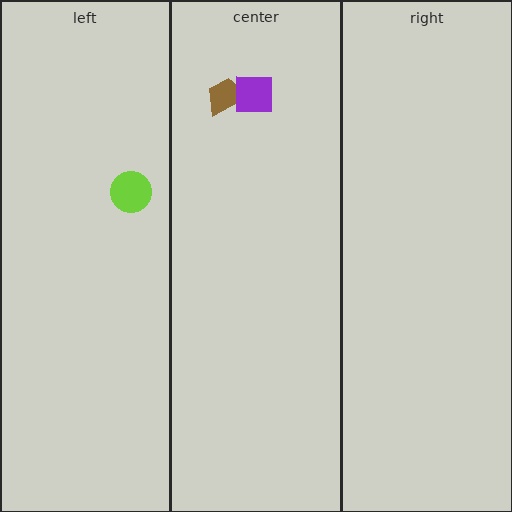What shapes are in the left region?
The lime circle.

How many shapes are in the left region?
1.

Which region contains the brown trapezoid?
The center region.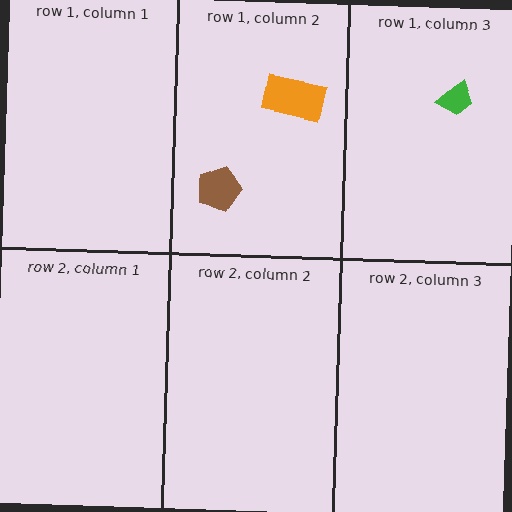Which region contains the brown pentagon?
The row 1, column 2 region.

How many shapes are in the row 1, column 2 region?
2.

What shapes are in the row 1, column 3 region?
The green trapezoid.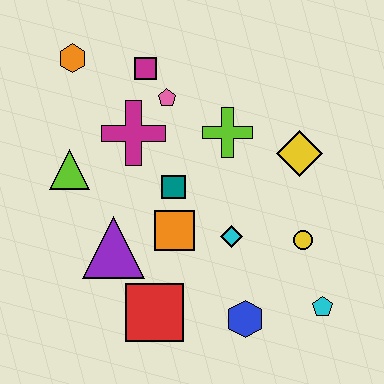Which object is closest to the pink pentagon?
The magenta square is closest to the pink pentagon.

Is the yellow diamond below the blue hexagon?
No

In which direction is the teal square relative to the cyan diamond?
The teal square is to the left of the cyan diamond.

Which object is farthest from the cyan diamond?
The orange hexagon is farthest from the cyan diamond.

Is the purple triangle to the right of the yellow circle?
No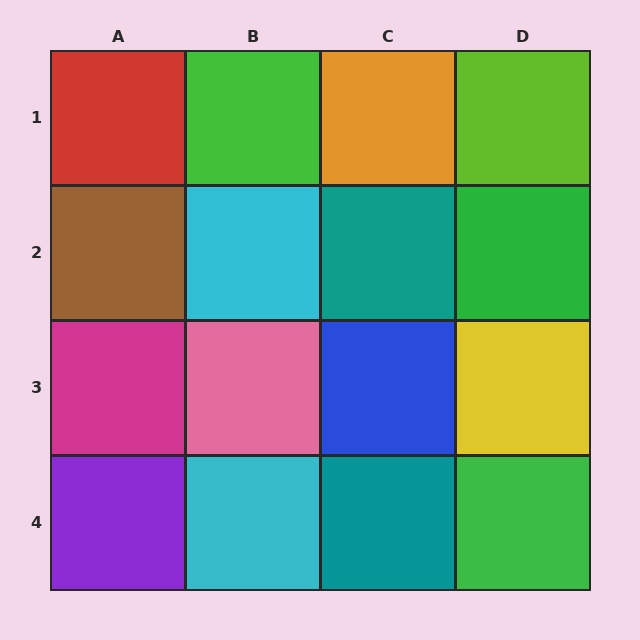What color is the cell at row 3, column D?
Yellow.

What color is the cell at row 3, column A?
Magenta.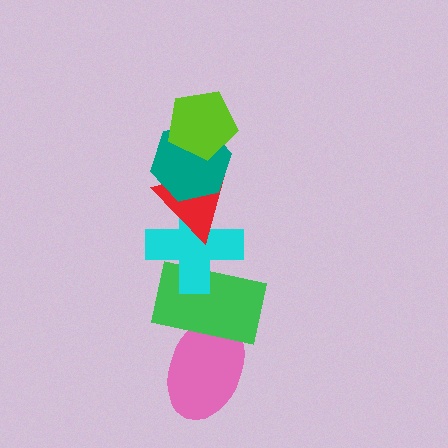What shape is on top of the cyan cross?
The red triangle is on top of the cyan cross.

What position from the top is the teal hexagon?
The teal hexagon is 2nd from the top.